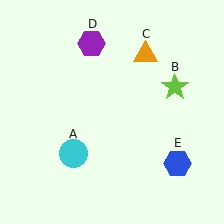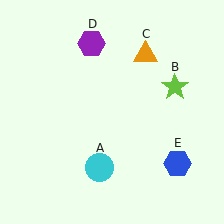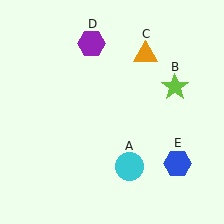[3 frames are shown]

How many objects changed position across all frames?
1 object changed position: cyan circle (object A).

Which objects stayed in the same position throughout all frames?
Lime star (object B) and orange triangle (object C) and purple hexagon (object D) and blue hexagon (object E) remained stationary.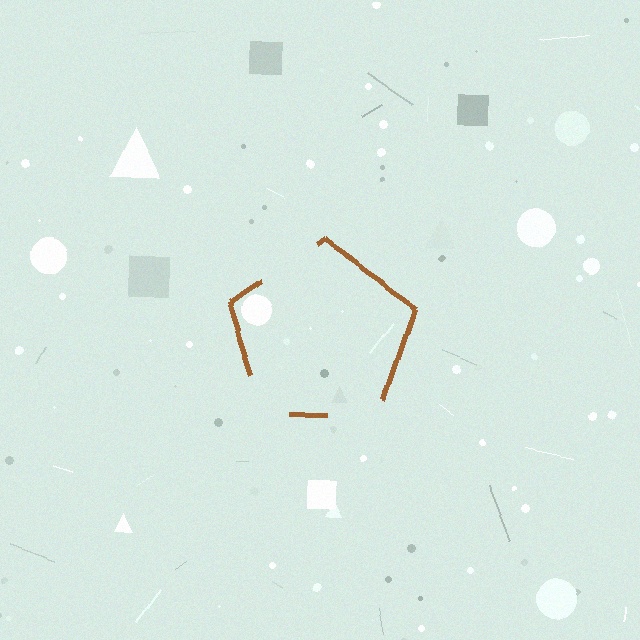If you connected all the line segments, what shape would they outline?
They would outline a pentagon.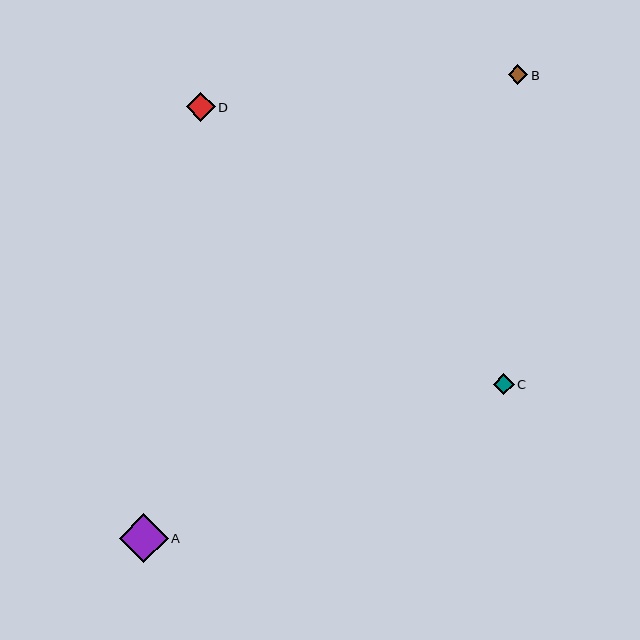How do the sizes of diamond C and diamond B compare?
Diamond C and diamond B are approximately the same size.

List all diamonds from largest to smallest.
From largest to smallest: A, D, C, B.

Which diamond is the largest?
Diamond A is the largest with a size of approximately 49 pixels.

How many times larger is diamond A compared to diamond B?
Diamond A is approximately 2.5 times the size of diamond B.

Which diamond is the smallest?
Diamond B is the smallest with a size of approximately 20 pixels.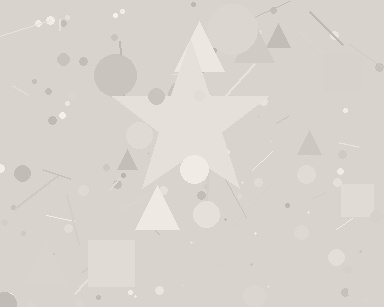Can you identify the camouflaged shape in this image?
The camouflaged shape is a star.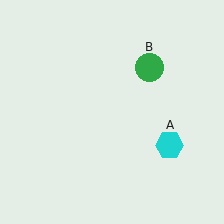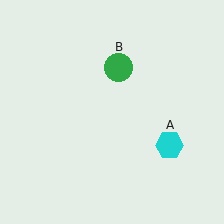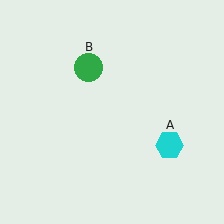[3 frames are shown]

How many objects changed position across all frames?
1 object changed position: green circle (object B).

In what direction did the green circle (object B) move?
The green circle (object B) moved left.